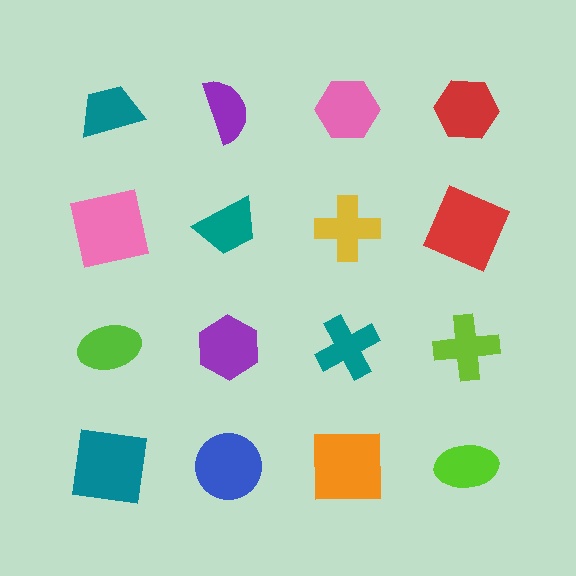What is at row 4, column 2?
A blue circle.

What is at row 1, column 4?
A red hexagon.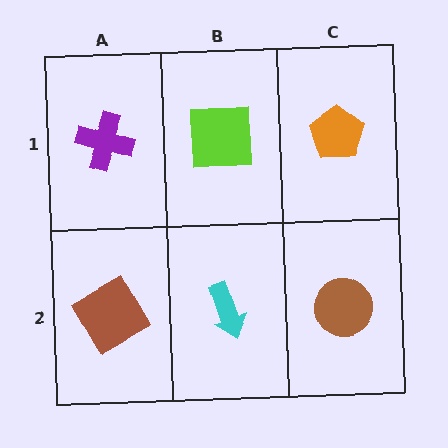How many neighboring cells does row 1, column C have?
2.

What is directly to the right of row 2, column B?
A brown circle.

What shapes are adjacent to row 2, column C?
An orange pentagon (row 1, column C), a cyan arrow (row 2, column B).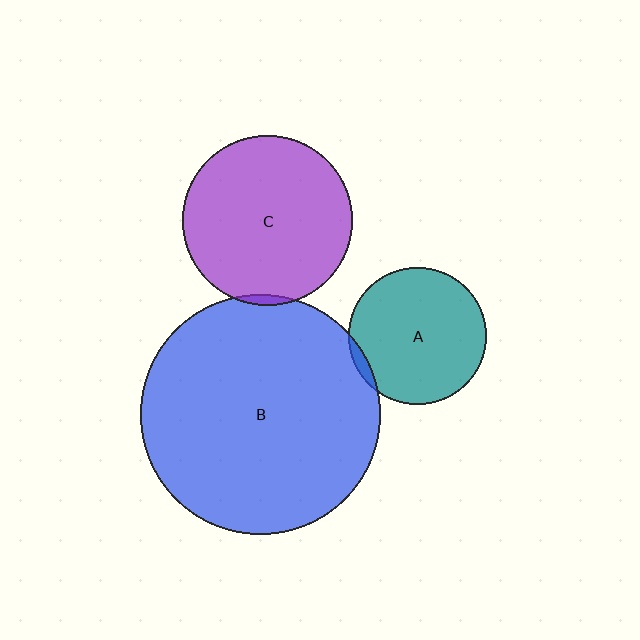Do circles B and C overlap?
Yes.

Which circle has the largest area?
Circle B (blue).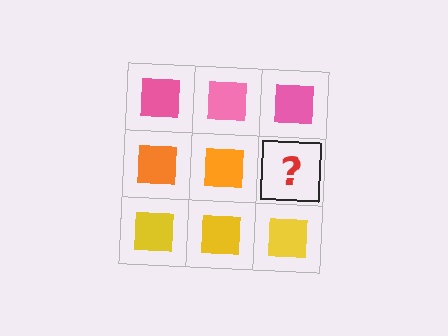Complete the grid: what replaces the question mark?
The question mark should be replaced with an orange square.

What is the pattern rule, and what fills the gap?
The rule is that each row has a consistent color. The gap should be filled with an orange square.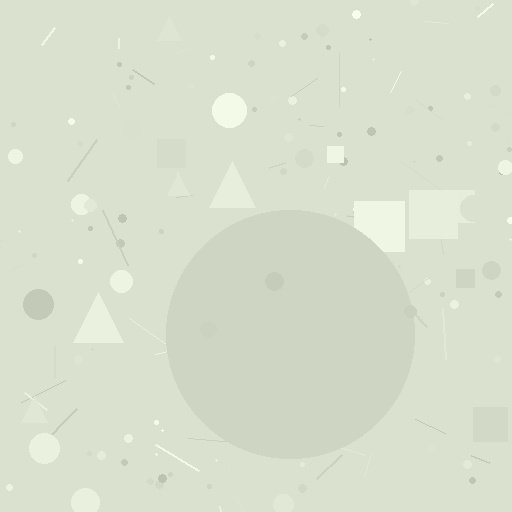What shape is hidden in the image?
A circle is hidden in the image.